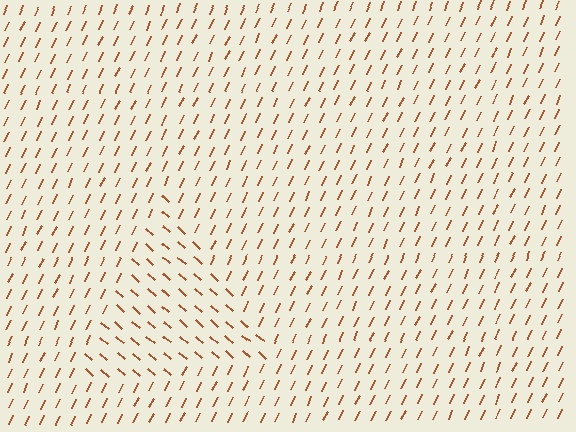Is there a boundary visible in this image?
Yes, there is a texture boundary formed by a change in line orientation.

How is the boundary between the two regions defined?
The boundary is defined purely by a change in line orientation (approximately 74 degrees difference). All lines are the same color and thickness.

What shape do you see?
I see a triangle.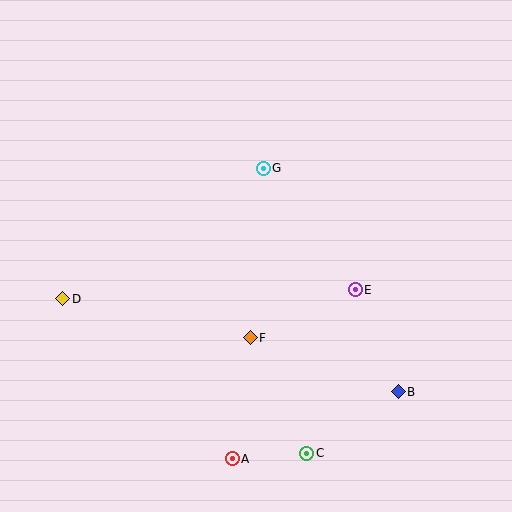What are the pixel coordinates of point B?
Point B is at (398, 392).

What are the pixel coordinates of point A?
Point A is at (232, 459).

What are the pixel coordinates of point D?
Point D is at (63, 299).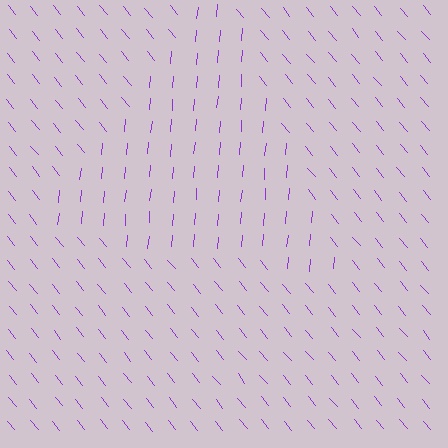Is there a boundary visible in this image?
Yes, there is a texture boundary formed by a change in line orientation.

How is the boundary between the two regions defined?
The boundary is defined purely by a change in line orientation (approximately 45 degrees difference). All lines are the same color and thickness.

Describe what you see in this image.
The image is filled with small purple line segments. A triangle region in the image has lines oriented differently from the surrounding lines, creating a visible texture boundary.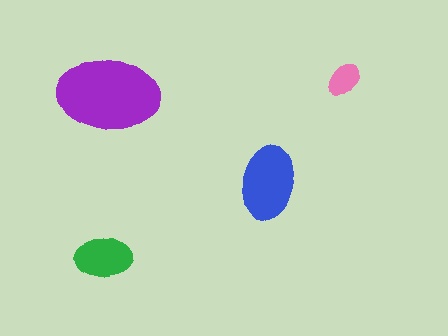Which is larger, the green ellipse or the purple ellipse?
The purple one.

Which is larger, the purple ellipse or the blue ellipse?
The purple one.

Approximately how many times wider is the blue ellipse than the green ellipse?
About 1.5 times wider.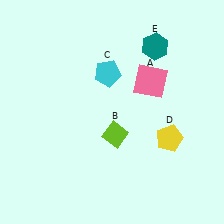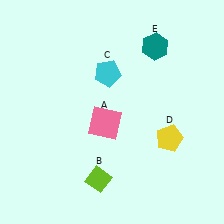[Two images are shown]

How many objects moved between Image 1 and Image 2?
2 objects moved between the two images.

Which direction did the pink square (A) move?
The pink square (A) moved left.